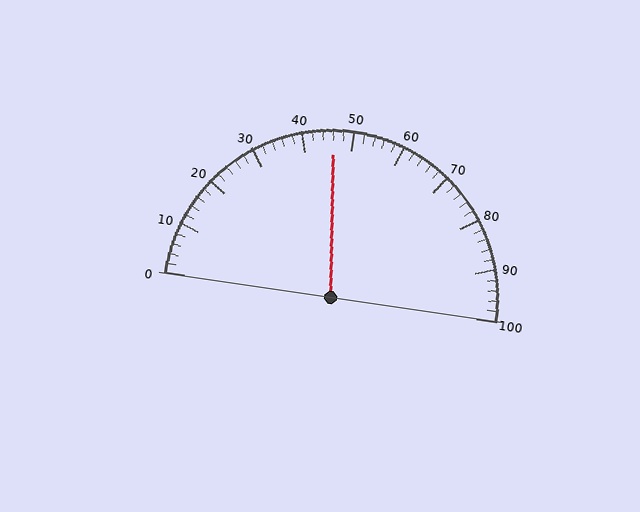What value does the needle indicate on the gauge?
The needle indicates approximately 46.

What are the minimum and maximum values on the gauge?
The gauge ranges from 0 to 100.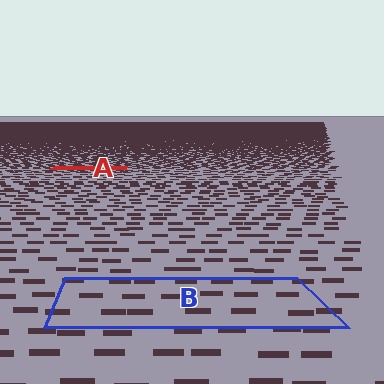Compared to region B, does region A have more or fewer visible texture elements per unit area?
Region A has more texture elements per unit area — they are packed more densely because it is farther away.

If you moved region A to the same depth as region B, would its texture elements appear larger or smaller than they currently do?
They would appear larger. At a closer depth, the same texture elements are projected at a bigger on-screen size.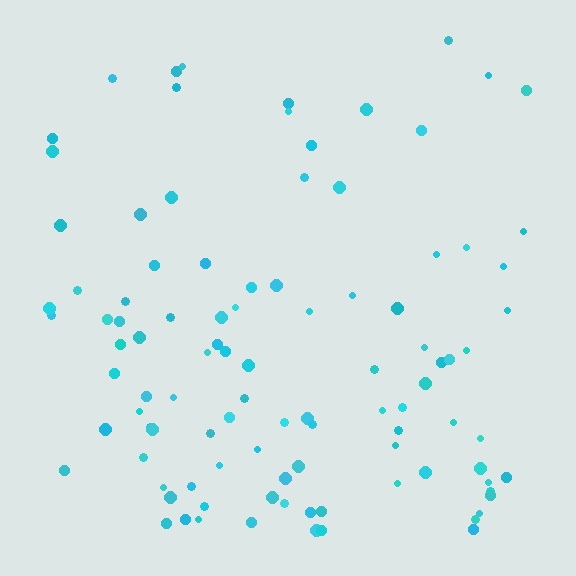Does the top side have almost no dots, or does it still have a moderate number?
Still a moderate number, just noticeably fewer than the bottom.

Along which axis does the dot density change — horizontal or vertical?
Vertical.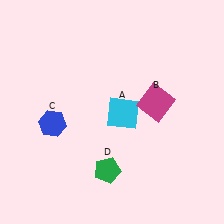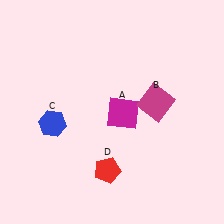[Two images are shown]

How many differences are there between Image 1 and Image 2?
There are 2 differences between the two images.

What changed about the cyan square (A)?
In Image 1, A is cyan. In Image 2, it changed to magenta.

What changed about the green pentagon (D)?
In Image 1, D is green. In Image 2, it changed to red.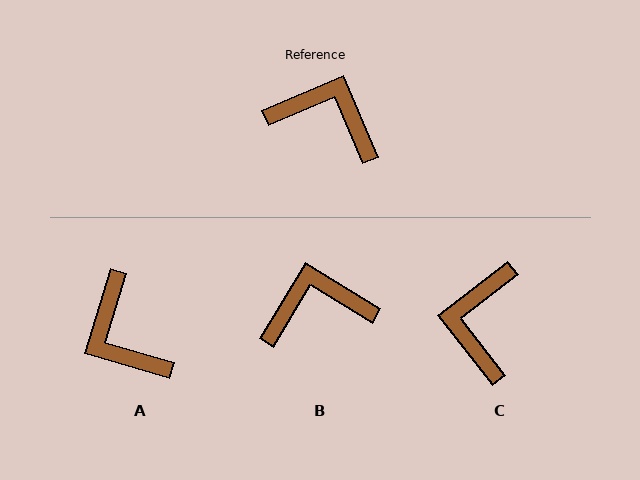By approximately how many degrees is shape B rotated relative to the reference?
Approximately 36 degrees counter-clockwise.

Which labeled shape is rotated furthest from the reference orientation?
A, about 141 degrees away.